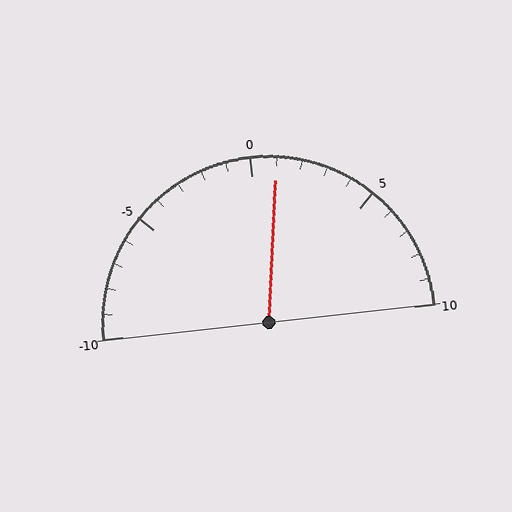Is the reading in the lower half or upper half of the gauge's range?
The reading is in the upper half of the range (-10 to 10).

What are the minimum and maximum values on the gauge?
The gauge ranges from -10 to 10.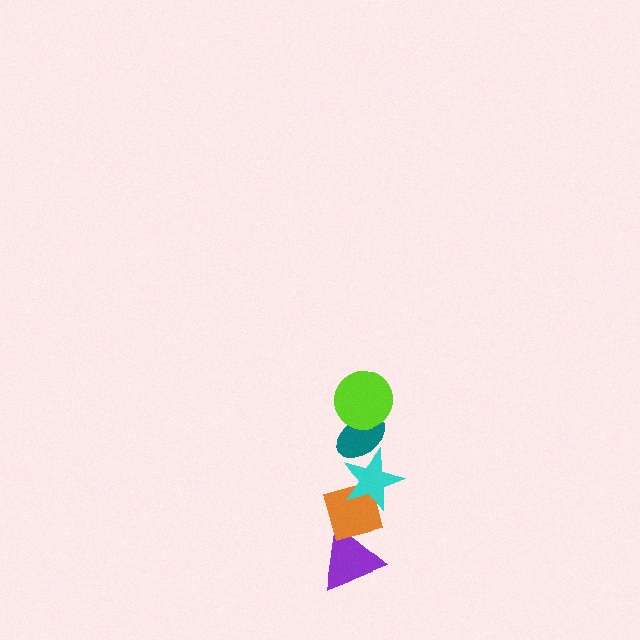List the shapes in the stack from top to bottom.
From top to bottom: the lime circle, the teal ellipse, the cyan star, the orange square, the purple triangle.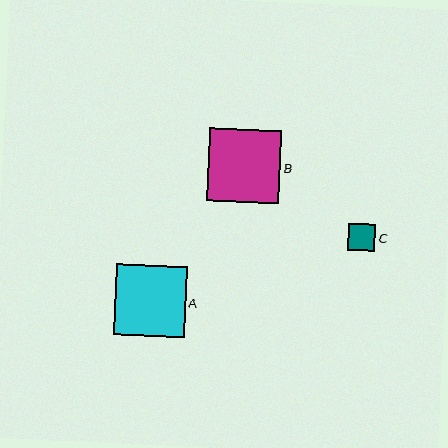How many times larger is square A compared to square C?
Square A is approximately 2.6 times the size of square C.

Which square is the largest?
Square B is the largest with a size of approximately 72 pixels.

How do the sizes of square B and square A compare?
Square B and square A are approximately the same size.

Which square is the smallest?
Square C is the smallest with a size of approximately 27 pixels.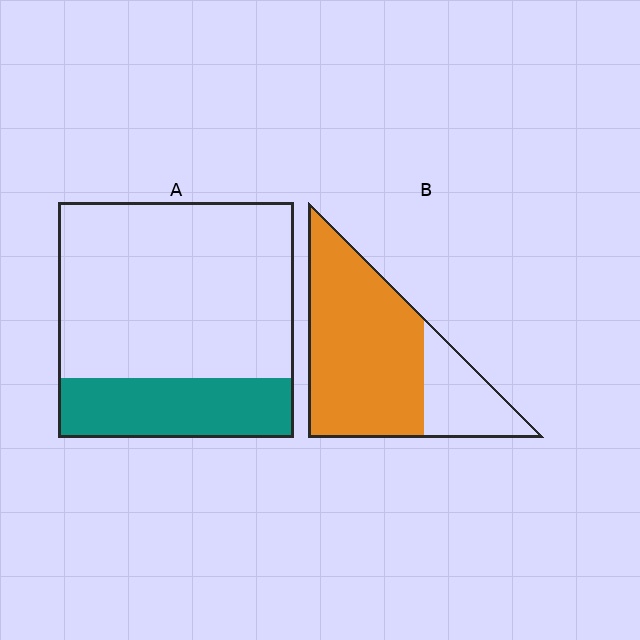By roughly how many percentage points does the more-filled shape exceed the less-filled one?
By roughly 50 percentage points (B over A).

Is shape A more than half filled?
No.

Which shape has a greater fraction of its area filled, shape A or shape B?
Shape B.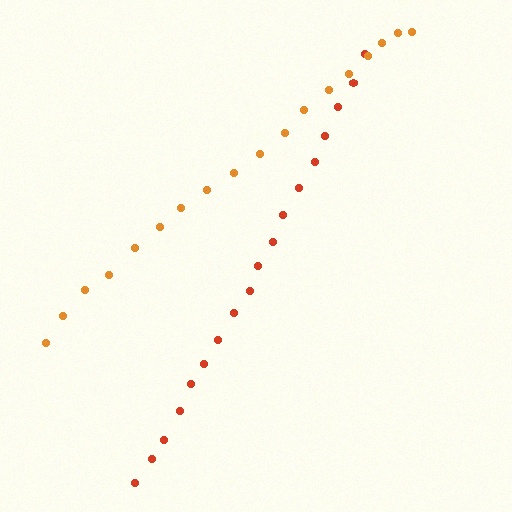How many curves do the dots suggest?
There are 2 distinct paths.